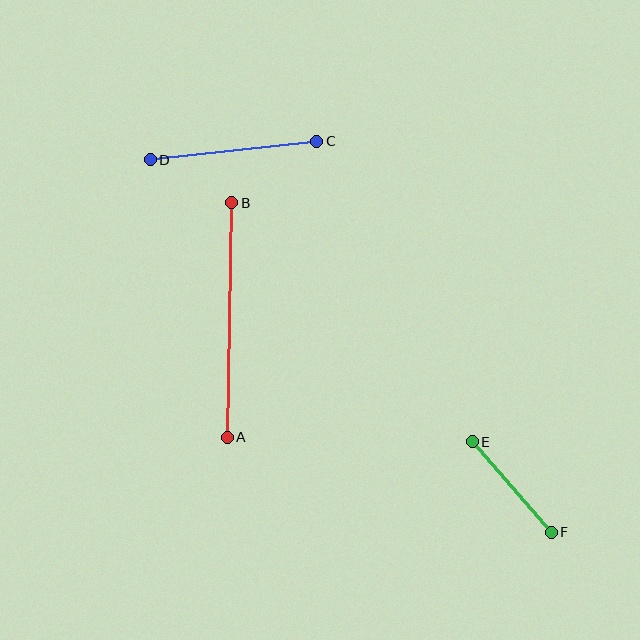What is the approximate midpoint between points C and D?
The midpoint is at approximately (234, 151) pixels.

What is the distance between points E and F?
The distance is approximately 120 pixels.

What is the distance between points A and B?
The distance is approximately 234 pixels.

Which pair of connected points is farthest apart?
Points A and B are farthest apart.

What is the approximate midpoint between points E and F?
The midpoint is at approximately (512, 487) pixels.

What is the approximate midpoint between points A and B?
The midpoint is at approximately (230, 320) pixels.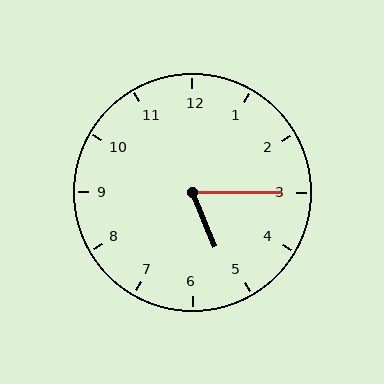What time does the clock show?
5:15.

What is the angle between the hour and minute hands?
Approximately 68 degrees.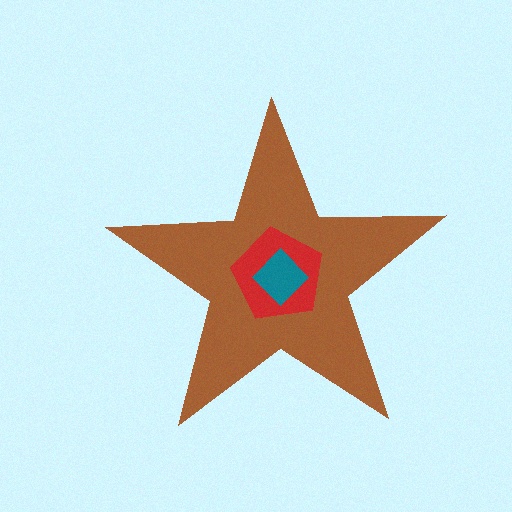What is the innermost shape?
The teal diamond.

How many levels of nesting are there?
3.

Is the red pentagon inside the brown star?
Yes.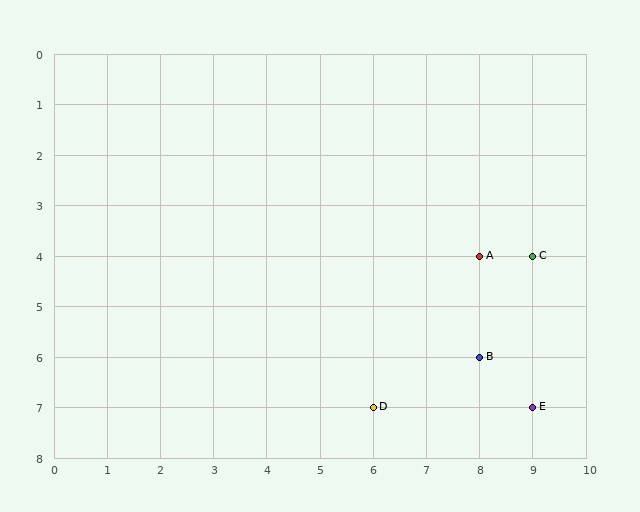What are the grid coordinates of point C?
Point C is at grid coordinates (9, 4).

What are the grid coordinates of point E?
Point E is at grid coordinates (9, 7).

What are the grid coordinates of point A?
Point A is at grid coordinates (8, 4).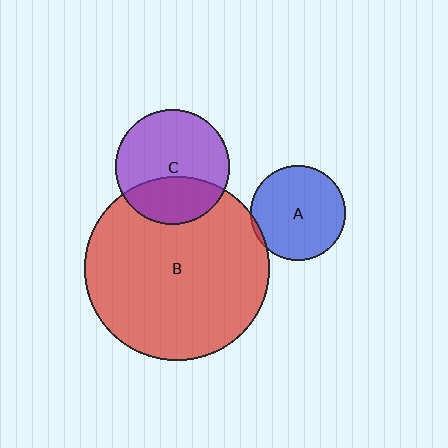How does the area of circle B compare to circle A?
Approximately 3.8 times.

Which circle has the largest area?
Circle B (red).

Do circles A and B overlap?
Yes.